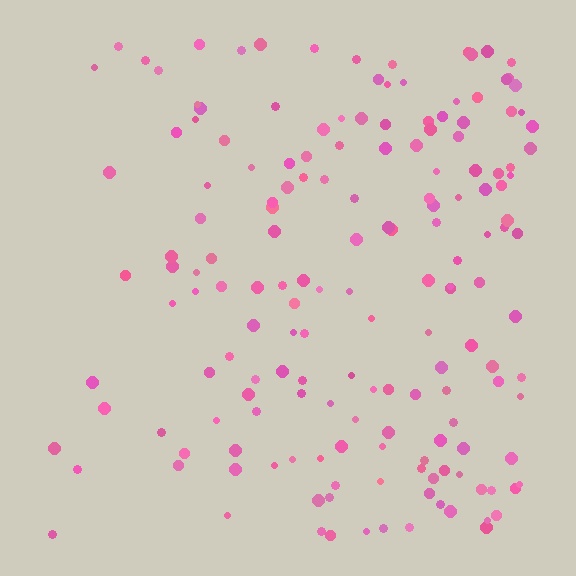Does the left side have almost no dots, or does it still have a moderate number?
Still a moderate number, just noticeably fewer than the right.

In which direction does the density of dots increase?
From left to right, with the right side densest.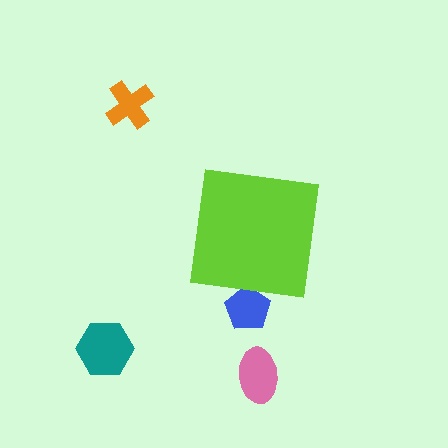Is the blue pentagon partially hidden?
Yes, the blue pentagon is partially hidden behind the lime square.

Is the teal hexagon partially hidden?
No, the teal hexagon is fully visible.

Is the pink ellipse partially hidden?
No, the pink ellipse is fully visible.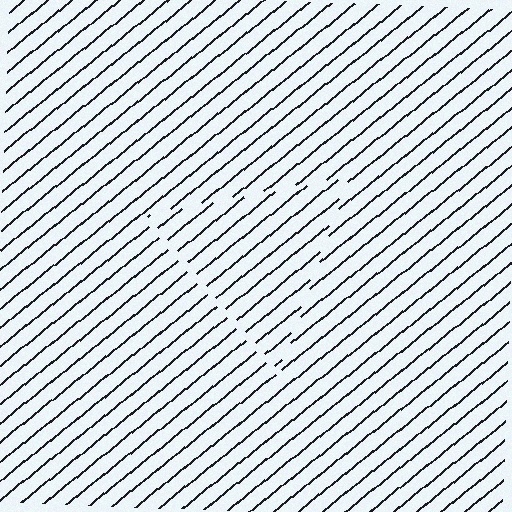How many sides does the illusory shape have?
3 sides — the line-ends trace a triangle.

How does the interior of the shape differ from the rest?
The interior of the shape contains the same grating, shifted by half a period — the contour is defined by the phase discontinuity where line-ends from the inner and outer gratings abut.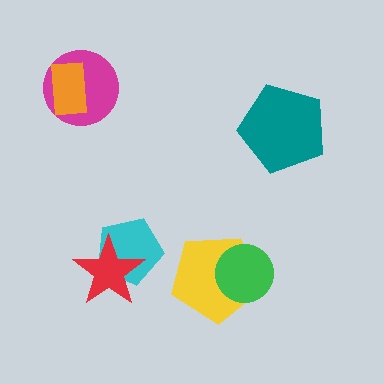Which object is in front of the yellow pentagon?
The green circle is in front of the yellow pentagon.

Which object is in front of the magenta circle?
The orange rectangle is in front of the magenta circle.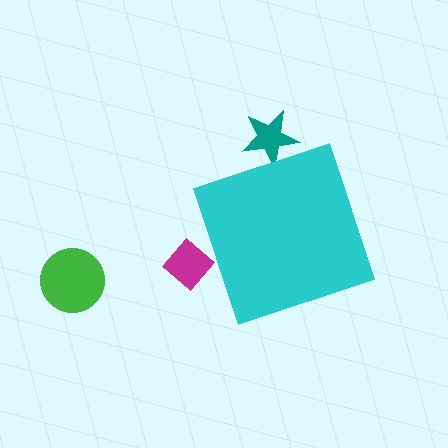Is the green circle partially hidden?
No, the green circle is fully visible.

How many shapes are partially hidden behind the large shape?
2 shapes are partially hidden.